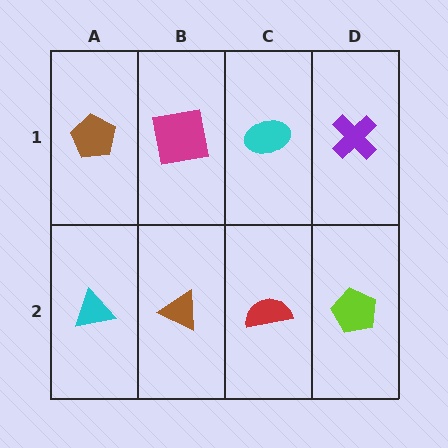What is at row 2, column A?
A cyan triangle.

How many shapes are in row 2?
4 shapes.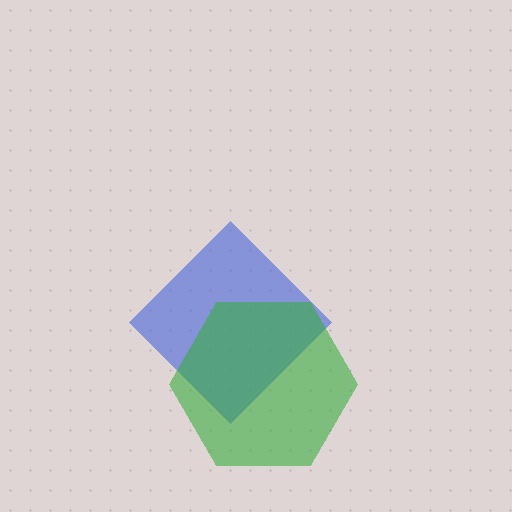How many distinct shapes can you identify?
There are 2 distinct shapes: a blue diamond, a green hexagon.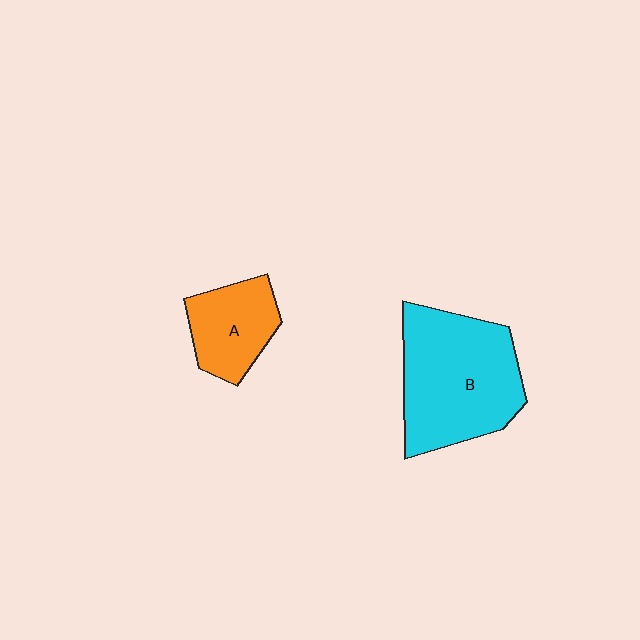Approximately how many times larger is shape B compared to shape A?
Approximately 2.1 times.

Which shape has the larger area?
Shape B (cyan).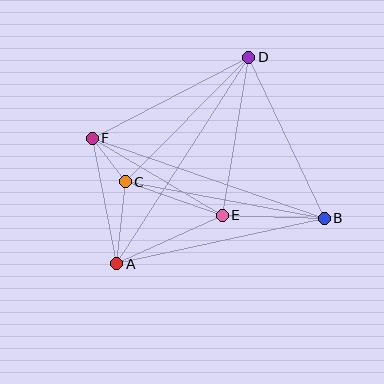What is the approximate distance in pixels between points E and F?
The distance between E and F is approximately 151 pixels.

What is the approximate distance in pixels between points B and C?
The distance between B and C is approximately 202 pixels.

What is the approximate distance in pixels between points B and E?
The distance between B and E is approximately 102 pixels.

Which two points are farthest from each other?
Points A and D are farthest from each other.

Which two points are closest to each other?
Points C and F are closest to each other.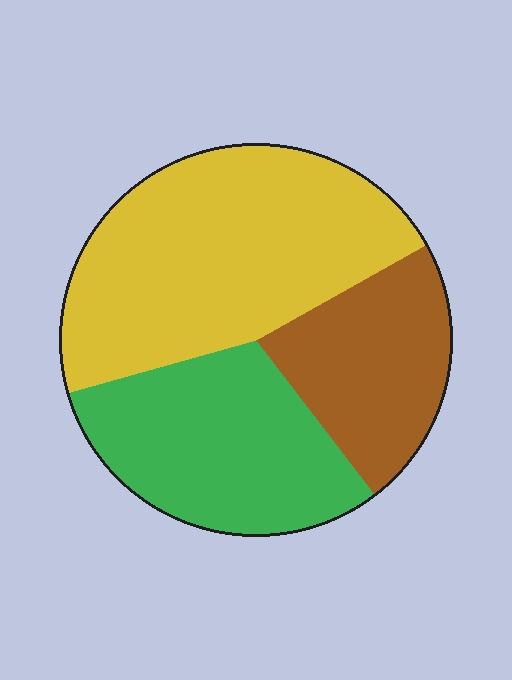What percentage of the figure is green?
Green covers roughly 30% of the figure.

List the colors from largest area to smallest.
From largest to smallest: yellow, green, brown.